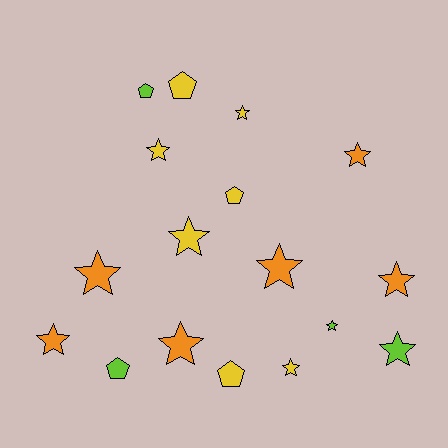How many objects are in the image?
There are 17 objects.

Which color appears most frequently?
Yellow, with 7 objects.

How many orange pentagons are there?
There are no orange pentagons.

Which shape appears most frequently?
Star, with 12 objects.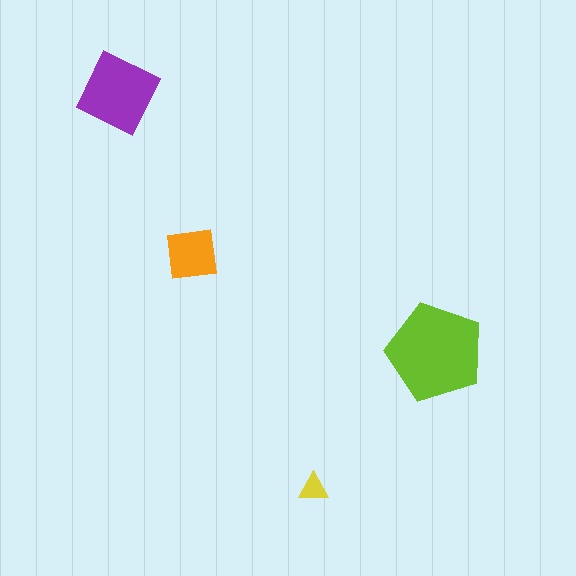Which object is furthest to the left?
The purple diamond is leftmost.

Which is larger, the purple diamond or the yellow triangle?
The purple diamond.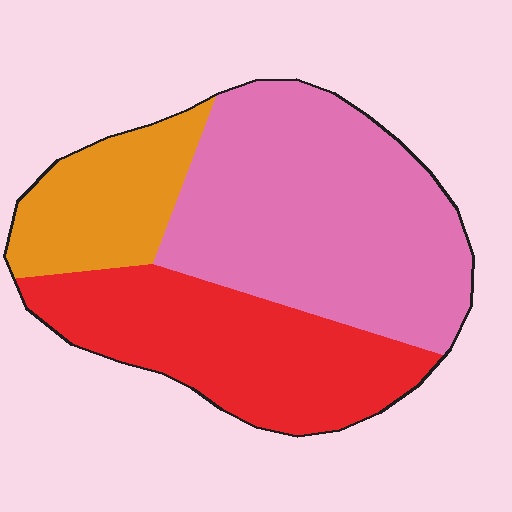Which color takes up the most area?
Pink, at roughly 50%.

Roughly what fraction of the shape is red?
Red takes up between a quarter and a half of the shape.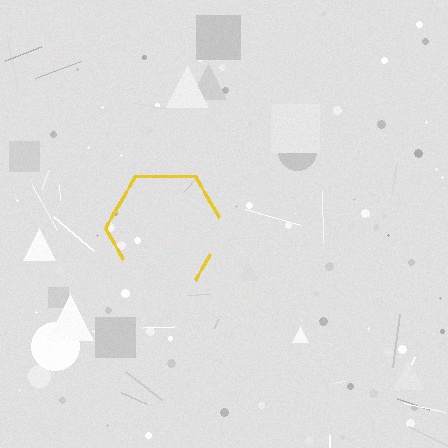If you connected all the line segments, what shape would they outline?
They would outline a hexagon.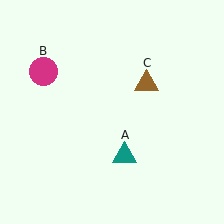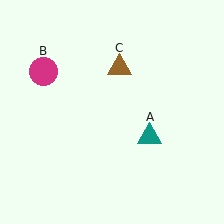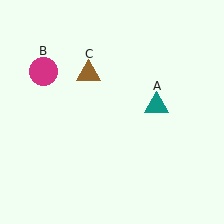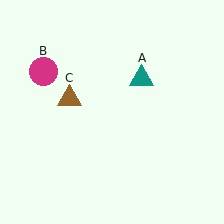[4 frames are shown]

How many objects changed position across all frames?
2 objects changed position: teal triangle (object A), brown triangle (object C).